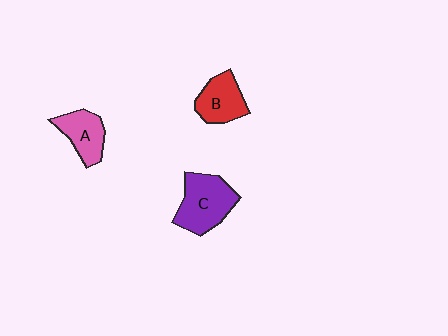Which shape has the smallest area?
Shape A (pink).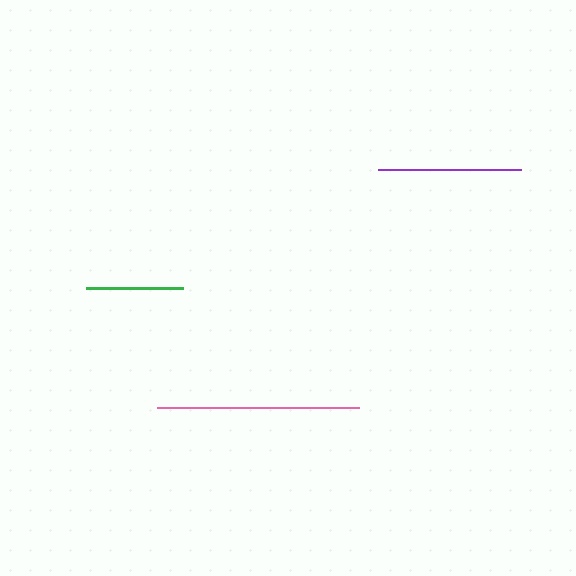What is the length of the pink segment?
The pink segment is approximately 201 pixels long.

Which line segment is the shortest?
The green line is the shortest at approximately 97 pixels.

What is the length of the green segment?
The green segment is approximately 97 pixels long.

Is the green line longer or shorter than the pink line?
The pink line is longer than the green line.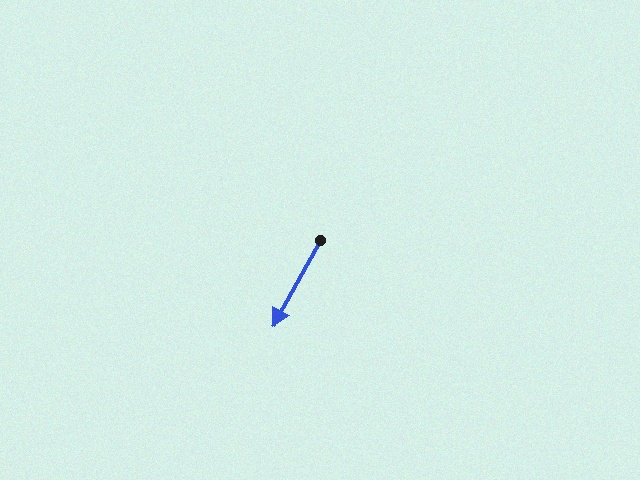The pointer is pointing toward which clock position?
Roughly 7 o'clock.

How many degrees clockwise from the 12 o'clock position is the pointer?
Approximately 209 degrees.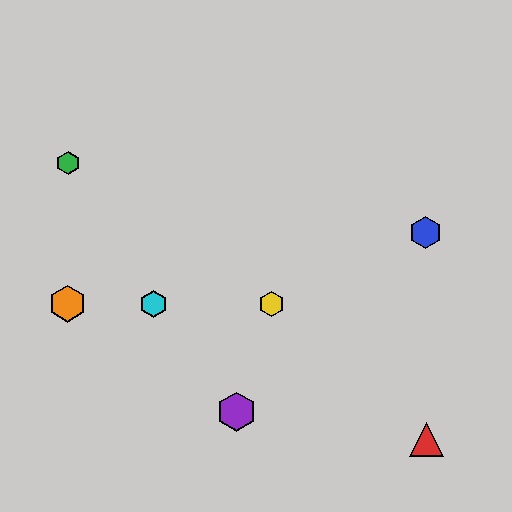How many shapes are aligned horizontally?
3 shapes (the yellow hexagon, the orange hexagon, the cyan hexagon) are aligned horizontally.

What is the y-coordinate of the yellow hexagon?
The yellow hexagon is at y≈304.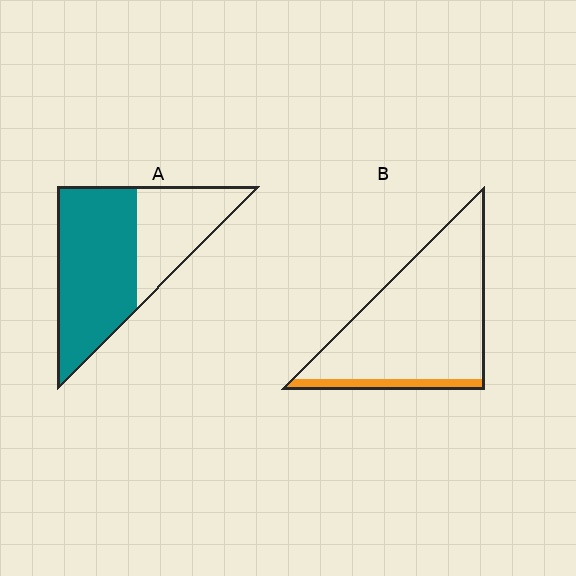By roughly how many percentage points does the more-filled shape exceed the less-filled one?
By roughly 55 percentage points (A over B).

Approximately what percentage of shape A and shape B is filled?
A is approximately 65% and B is approximately 10%.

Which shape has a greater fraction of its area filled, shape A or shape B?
Shape A.